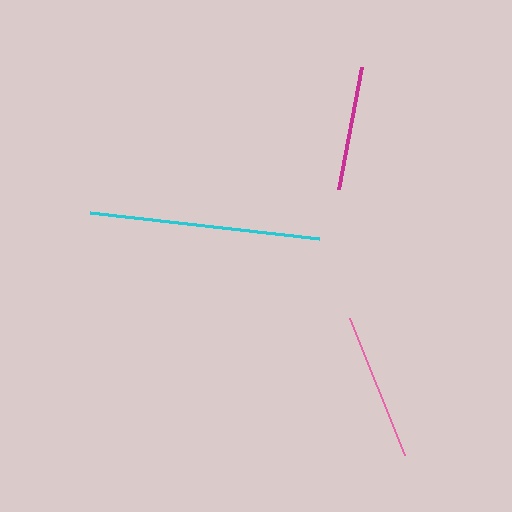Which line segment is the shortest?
The magenta line is the shortest at approximately 124 pixels.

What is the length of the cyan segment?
The cyan segment is approximately 231 pixels long.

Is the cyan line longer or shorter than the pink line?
The cyan line is longer than the pink line.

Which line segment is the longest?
The cyan line is the longest at approximately 231 pixels.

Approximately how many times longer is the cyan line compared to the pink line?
The cyan line is approximately 1.6 times the length of the pink line.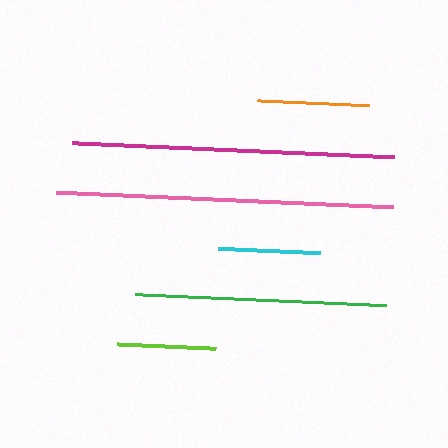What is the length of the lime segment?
The lime segment is approximately 99 pixels long.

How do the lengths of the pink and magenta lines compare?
The pink and magenta lines are approximately the same length.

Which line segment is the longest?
The pink line is the longest at approximately 337 pixels.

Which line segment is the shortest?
The lime line is the shortest at approximately 99 pixels.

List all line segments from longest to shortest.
From longest to shortest: pink, magenta, green, orange, cyan, lime.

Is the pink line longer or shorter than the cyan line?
The pink line is longer than the cyan line.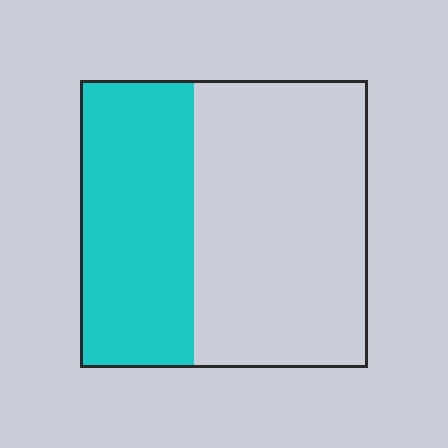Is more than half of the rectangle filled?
No.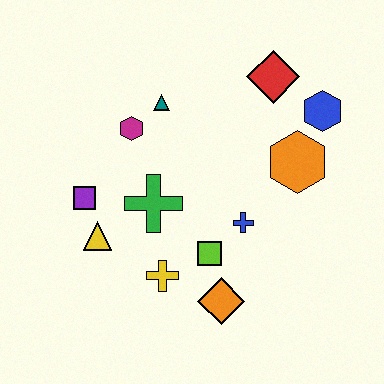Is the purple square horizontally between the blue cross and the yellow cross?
No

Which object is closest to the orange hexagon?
The blue hexagon is closest to the orange hexagon.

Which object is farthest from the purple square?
The blue hexagon is farthest from the purple square.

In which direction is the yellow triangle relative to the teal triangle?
The yellow triangle is below the teal triangle.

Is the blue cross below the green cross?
Yes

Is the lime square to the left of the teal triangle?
No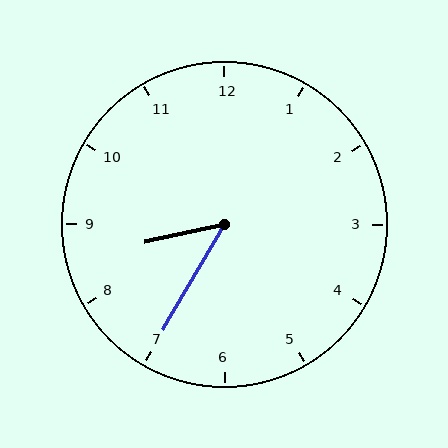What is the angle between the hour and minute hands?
Approximately 48 degrees.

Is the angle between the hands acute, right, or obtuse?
It is acute.